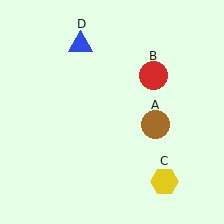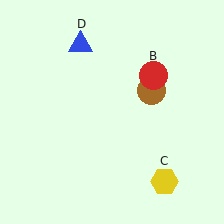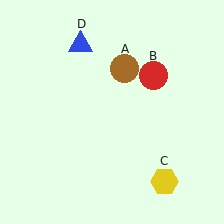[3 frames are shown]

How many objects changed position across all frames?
1 object changed position: brown circle (object A).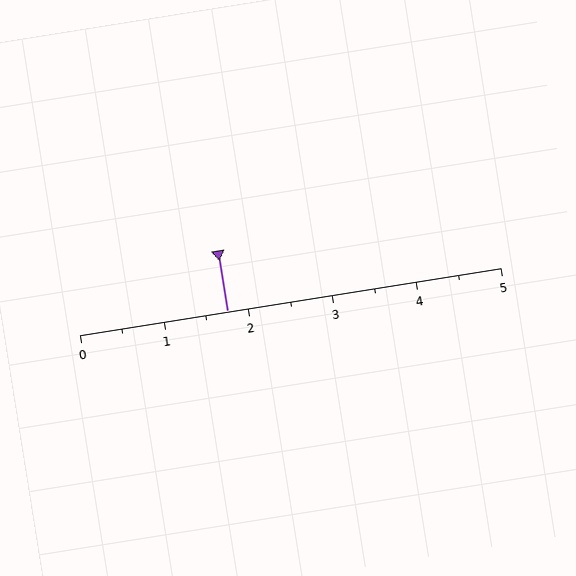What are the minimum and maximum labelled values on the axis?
The axis runs from 0 to 5.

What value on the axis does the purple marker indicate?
The marker indicates approximately 1.8.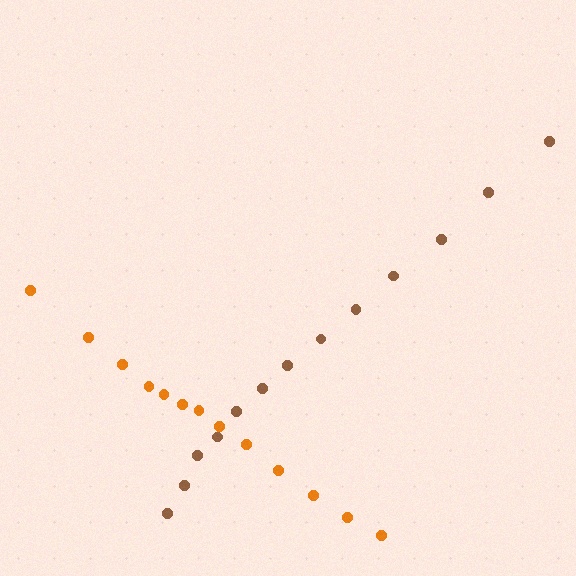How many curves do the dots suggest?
There are 2 distinct paths.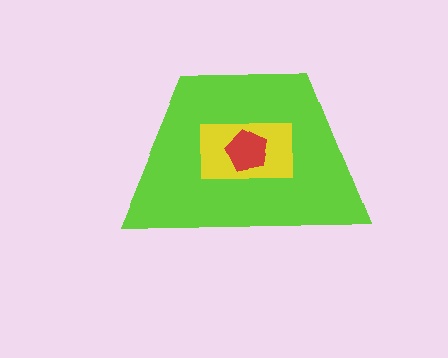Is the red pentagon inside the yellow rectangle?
Yes.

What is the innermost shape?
The red pentagon.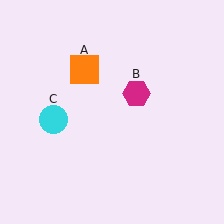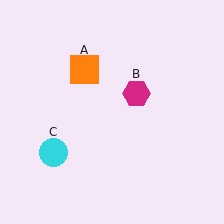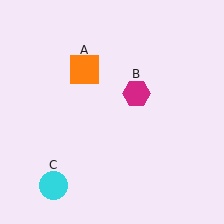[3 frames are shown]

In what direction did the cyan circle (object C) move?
The cyan circle (object C) moved down.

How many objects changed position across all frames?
1 object changed position: cyan circle (object C).